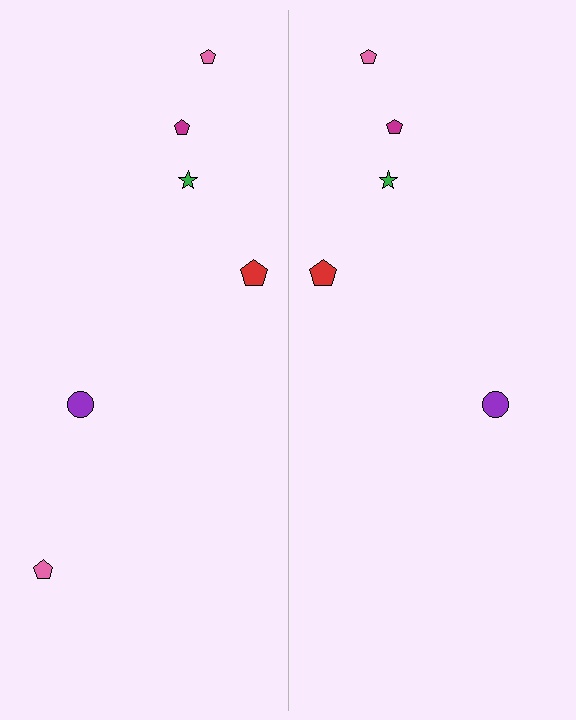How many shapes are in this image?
There are 11 shapes in this image.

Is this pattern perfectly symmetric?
No, the pattern is not perfectly symmetric. A pink pentagon is missing from the right side.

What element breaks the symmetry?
A pink pentagon is missing from the right side.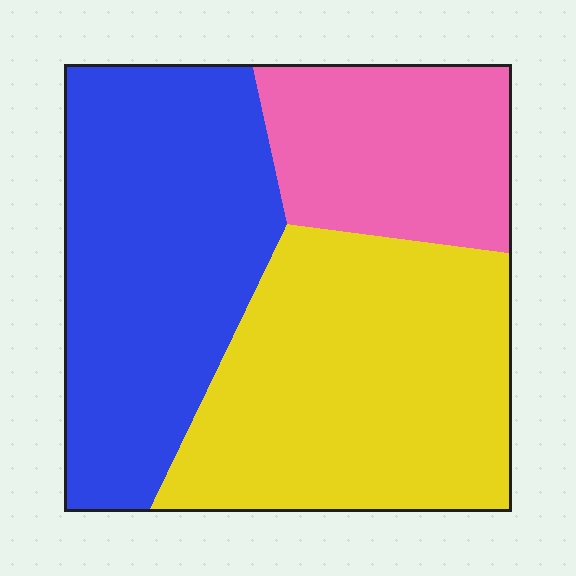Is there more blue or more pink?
Blue.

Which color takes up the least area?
Pink, at roughly 20%.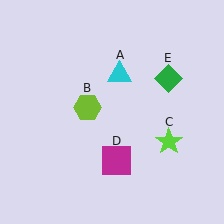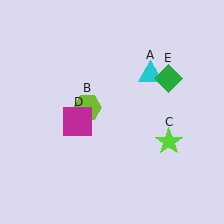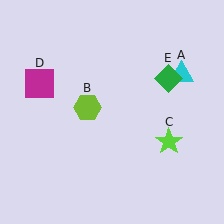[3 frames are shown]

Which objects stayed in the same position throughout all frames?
Lime hexagon (object B) and lime star (object C) and green diamond (object E) remained stationary.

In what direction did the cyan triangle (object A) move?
The cyan triangle (object A) moved right.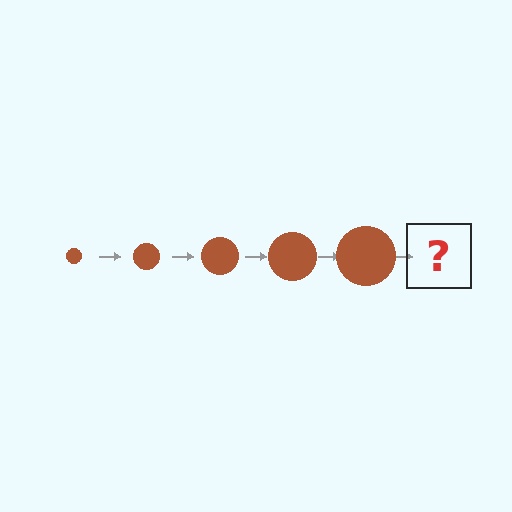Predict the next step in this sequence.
The next step is a brown circle, larger than the previous one.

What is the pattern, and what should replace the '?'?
The pattern is that the circle gets progressively larger each step. The '?' should be a brown circle, larger than the previous one.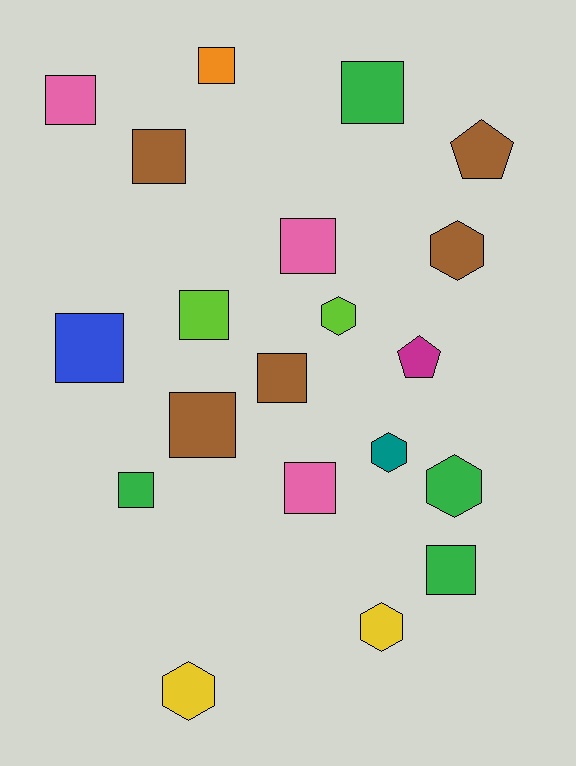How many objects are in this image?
There are 20 objects.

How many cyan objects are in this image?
There are no cyan objects.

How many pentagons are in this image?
There are 2 pentagons.